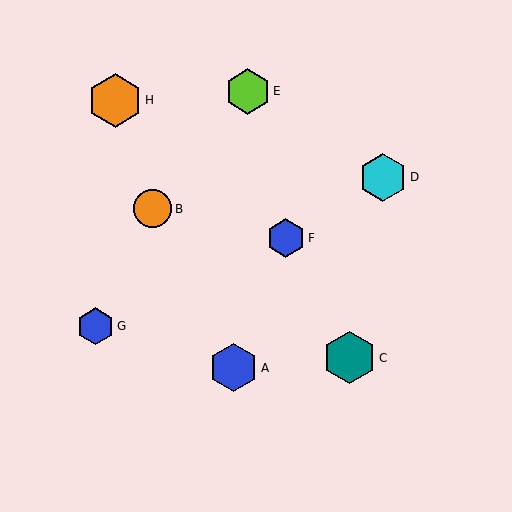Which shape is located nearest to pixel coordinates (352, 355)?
The teal hexagon (labeled C) at (349, 358) is nearest to that location.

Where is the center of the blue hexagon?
The center of the blue hexagon is at (286, 238).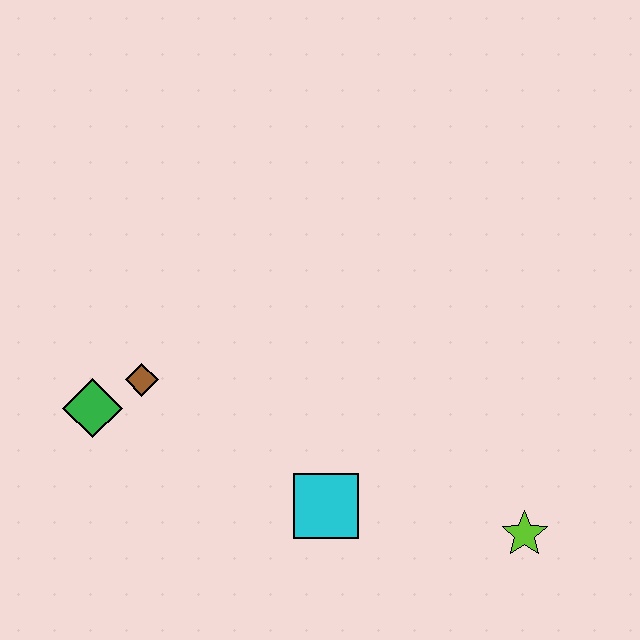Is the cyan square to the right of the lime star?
No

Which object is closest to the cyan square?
The lime star is closest to the cyan square.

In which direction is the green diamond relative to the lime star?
The green diamond is to the left of the lime star.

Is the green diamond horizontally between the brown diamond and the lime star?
No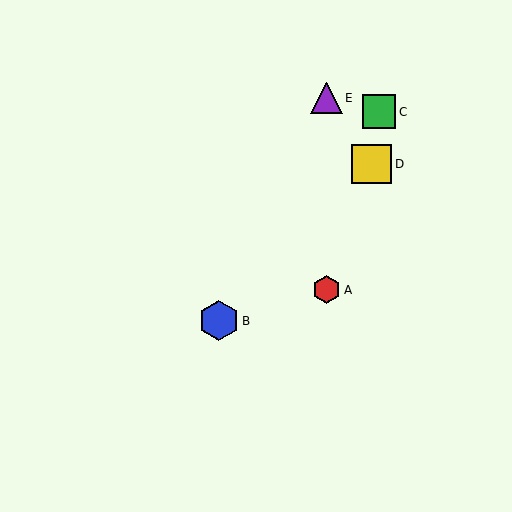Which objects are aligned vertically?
Objects A, E are aligned vertically.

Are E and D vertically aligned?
No, E is at x≈327 and D is at x≈372.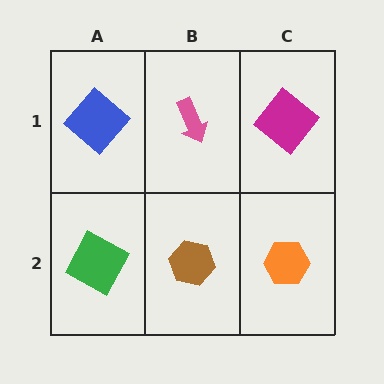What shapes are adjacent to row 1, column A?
A green square (row 2, column A), a pink arrow (row 1, column B).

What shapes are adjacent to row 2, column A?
A blue diamond (row 1, column A), a brown hexagon (row 2, column B).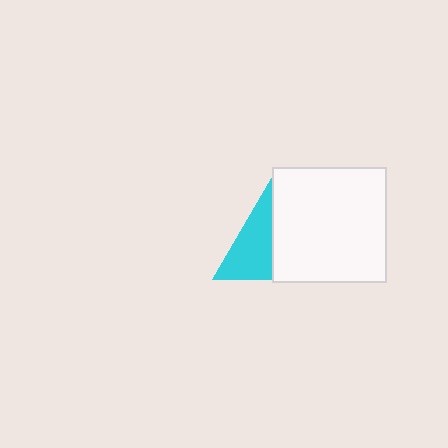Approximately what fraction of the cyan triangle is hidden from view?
Roughly 50% of the cyan triangle is hidden behind the white rectangle.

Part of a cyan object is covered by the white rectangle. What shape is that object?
It is a triangle.